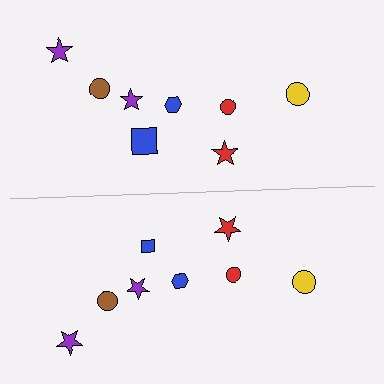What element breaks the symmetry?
The blue square on the bottom side has a different size than its mirror counterpart.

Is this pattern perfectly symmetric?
No, the pattern is not perfectly symmetric. The blue square on the bottom side has a different size than its mirror counterpart.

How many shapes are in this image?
There are 16 shapes in this image.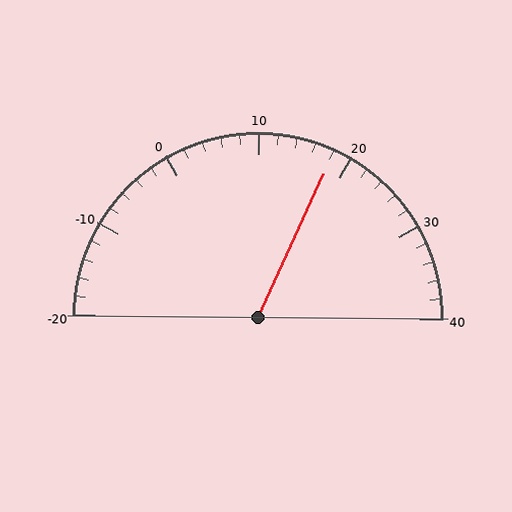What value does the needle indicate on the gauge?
The needle indicates approximately 18.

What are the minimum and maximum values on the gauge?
The gauge ranges from -20 to 40.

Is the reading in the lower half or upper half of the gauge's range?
The reading is in the upper half of the range (-20 to 40).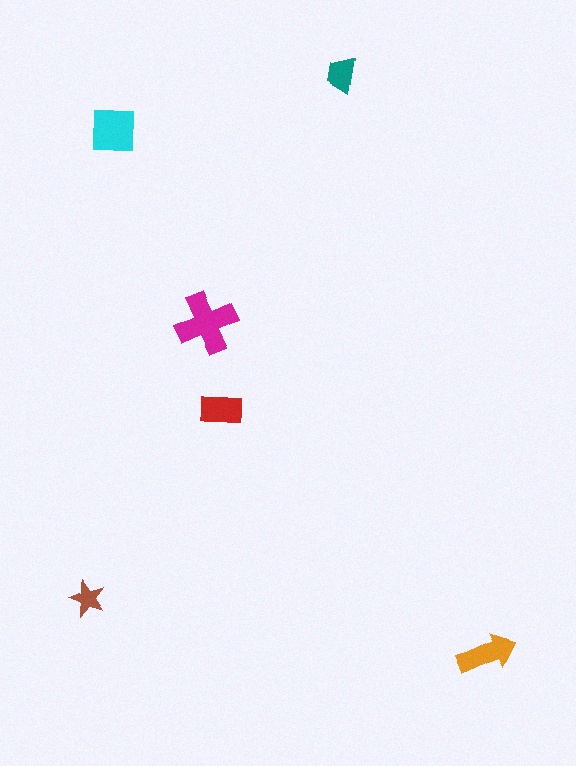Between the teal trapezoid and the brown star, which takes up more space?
The teal trapezoid.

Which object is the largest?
The magenta cross.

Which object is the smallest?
The brown star.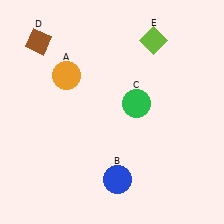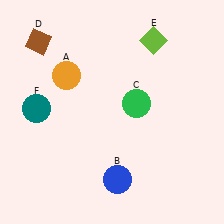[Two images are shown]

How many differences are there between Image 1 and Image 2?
There is 1 difference between the two images.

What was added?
A teal circle (F) was added in Image 2.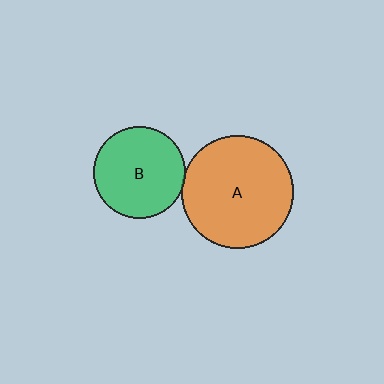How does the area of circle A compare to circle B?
Approximately 1.5 times.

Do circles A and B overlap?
Yes.